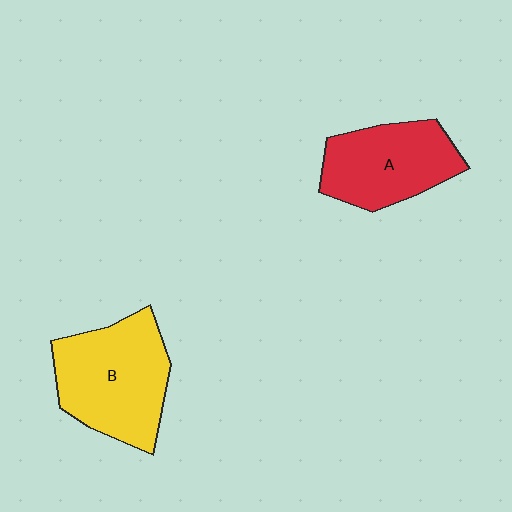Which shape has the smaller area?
Shape A (red).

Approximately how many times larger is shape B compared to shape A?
Approximately 1.2 times.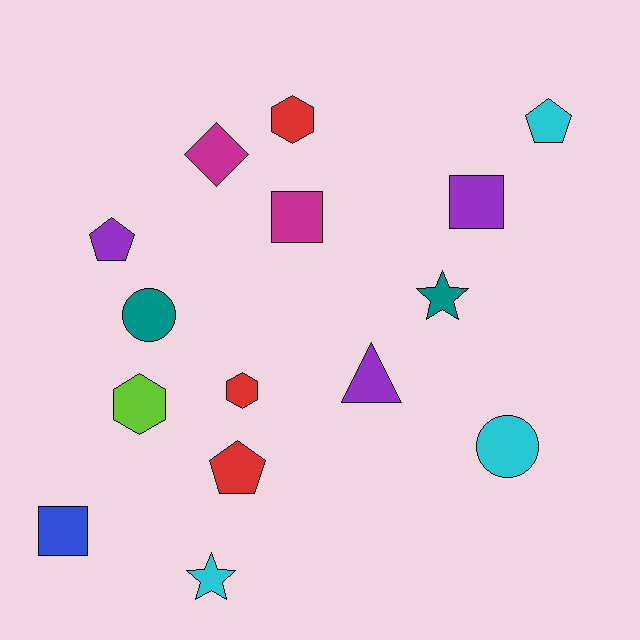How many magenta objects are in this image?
There are 2 magenta objects.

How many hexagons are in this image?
There are 3 hexagons.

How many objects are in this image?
There are 15 objects.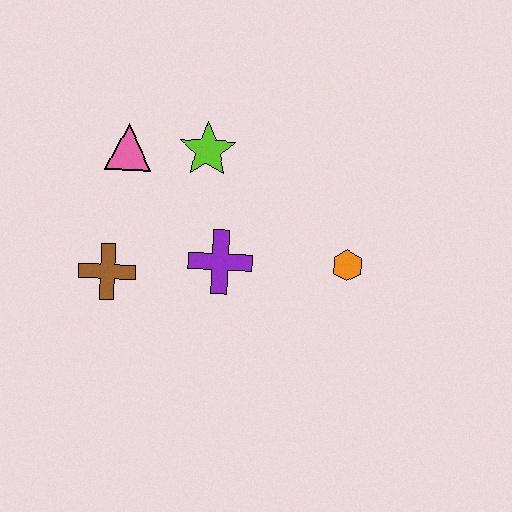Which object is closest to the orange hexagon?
The purple cross is closest to the orange hexagon.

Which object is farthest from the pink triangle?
The orange hexagon is farthest from the pink triangle.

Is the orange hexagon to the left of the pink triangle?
No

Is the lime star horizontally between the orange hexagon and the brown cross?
Yes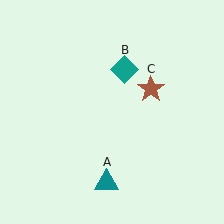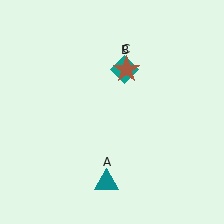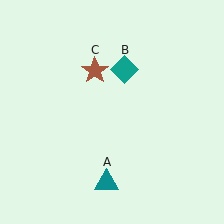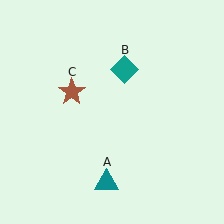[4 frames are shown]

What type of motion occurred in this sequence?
The brown star (object C) rotated counterclockwise around the center of the scene.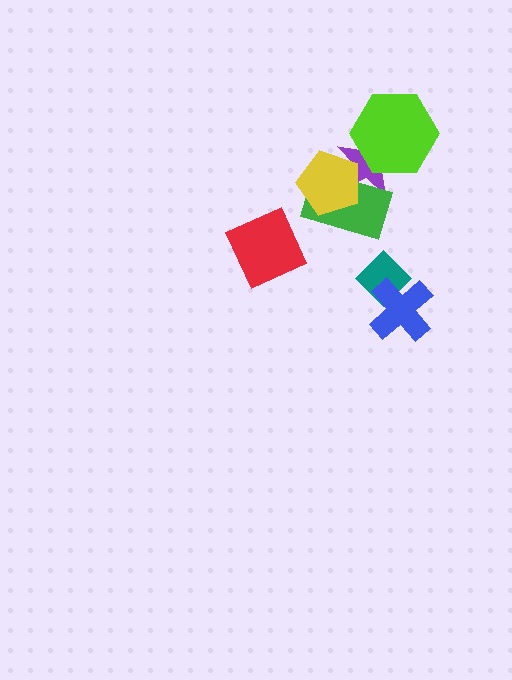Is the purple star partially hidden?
Yes, it is partially covered by another shape.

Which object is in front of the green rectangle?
The yellow pentagon is in front of the green rectangle.